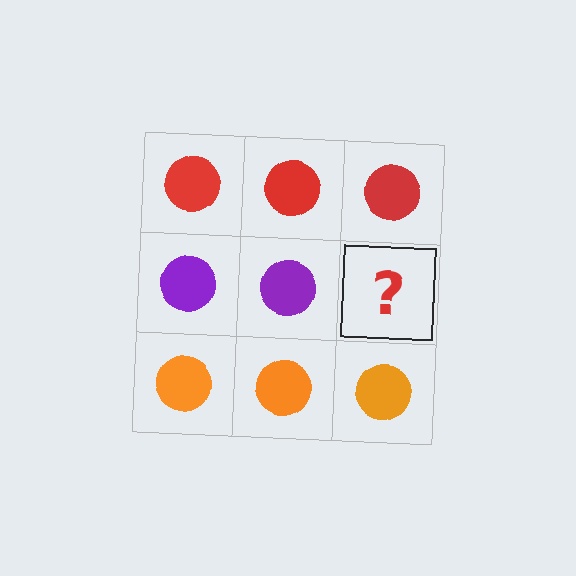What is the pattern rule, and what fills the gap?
The rule is that each row has a consistent color. The gap should be filled with a purple circle.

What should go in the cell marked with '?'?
The missing cell should contain a purple circle.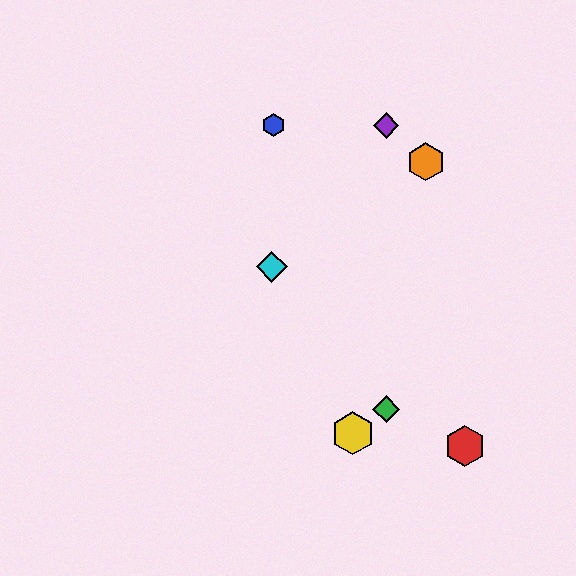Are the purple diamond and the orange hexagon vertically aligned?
No, the purple diamond is at x≈386 and the orange hexagon is at x≈426.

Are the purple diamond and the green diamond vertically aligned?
Yes, both are at x≈386.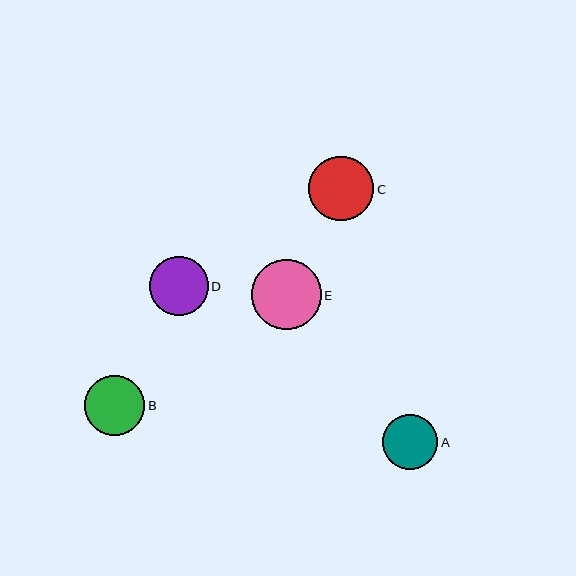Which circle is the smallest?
Circle A is the smallest with a size of approximately 55 pixels.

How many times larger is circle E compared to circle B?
Circle E is approximately 1.2 times the size of circle B.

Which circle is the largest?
Circle E is the largest with a size of approximately 69 pixels.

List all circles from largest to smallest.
From largest to smallest: E, C, B, D, A.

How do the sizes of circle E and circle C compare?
Circle E and circle C are approximately the same size.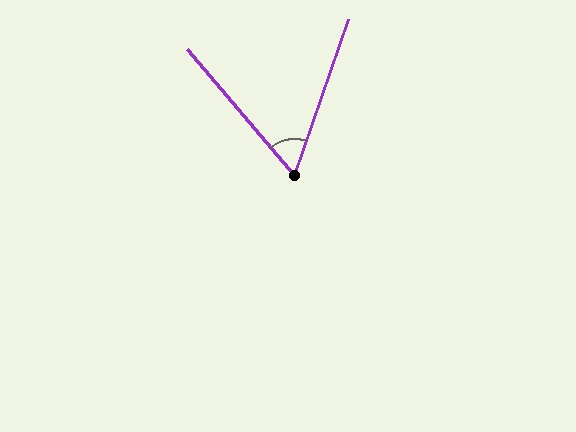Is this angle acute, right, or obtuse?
It is acute.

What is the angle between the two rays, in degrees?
Approximately 59 degrees.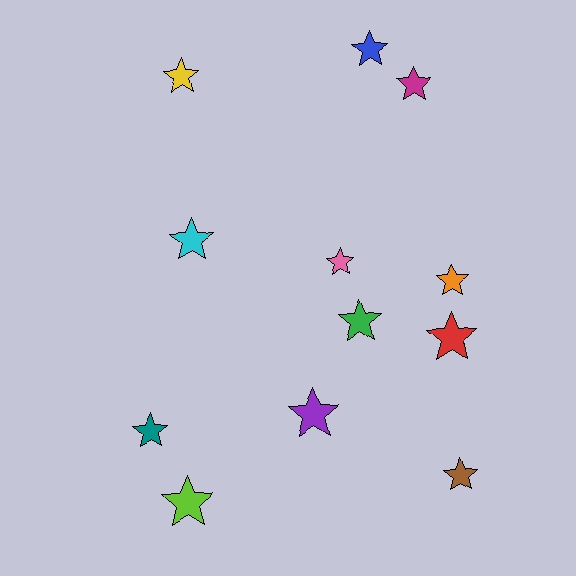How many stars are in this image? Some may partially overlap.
There are 12 stars.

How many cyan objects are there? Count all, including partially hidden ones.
There is 1 cyan object.